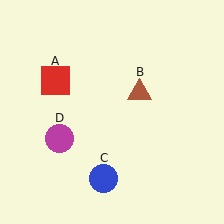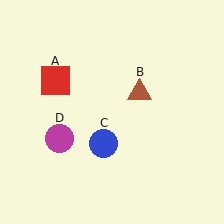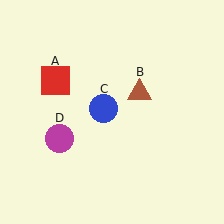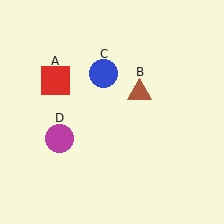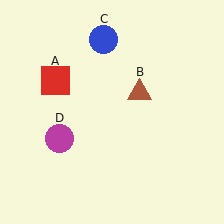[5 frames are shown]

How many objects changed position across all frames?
1 object changed position: blue circle (object C).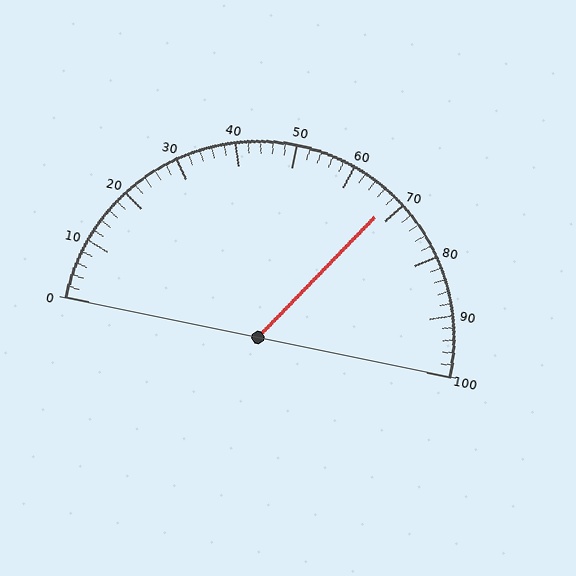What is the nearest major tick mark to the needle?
The nearest major tick mark is 70.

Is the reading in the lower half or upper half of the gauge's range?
The reading is in the upper half of the range (0 to 100).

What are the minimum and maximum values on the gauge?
The gauge ranges from 0 to 100.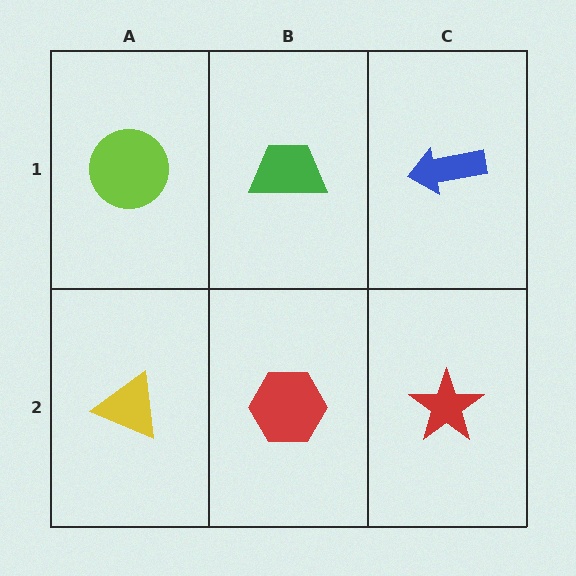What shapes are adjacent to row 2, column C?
A blue arrow (row 1, column C), a red hexagon (row 2, column B).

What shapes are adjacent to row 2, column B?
A green trapezoid (row 1, column B), a yellow triangle (row 2, column A), a red star (row 2, column C).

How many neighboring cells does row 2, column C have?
2.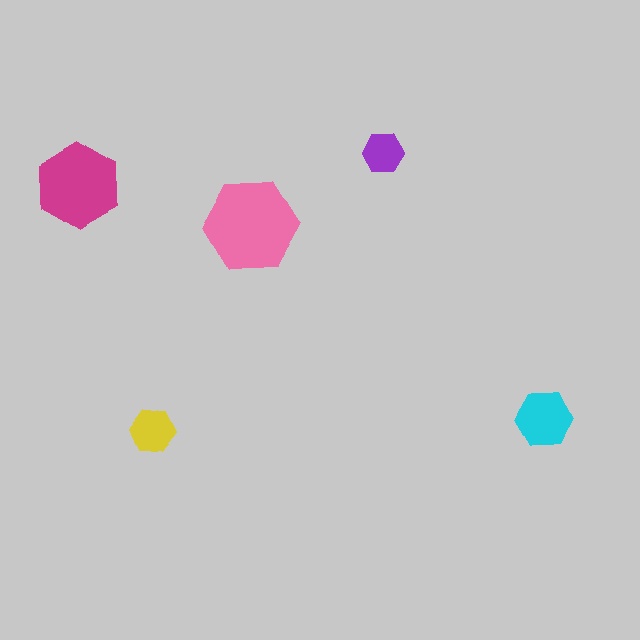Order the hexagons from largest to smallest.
the pink one, the magenta one, the cyan one, the yellow one, the purple one.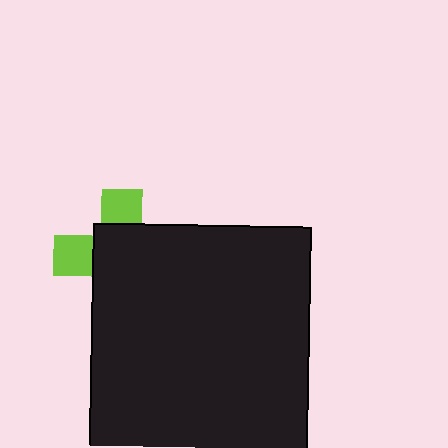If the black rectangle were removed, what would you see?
You would see the complete lime cross.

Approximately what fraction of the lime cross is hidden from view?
Roughly 68% of the lime cross is hidden behind the black rectangle.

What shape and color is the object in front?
The object in front is a black rectangle.